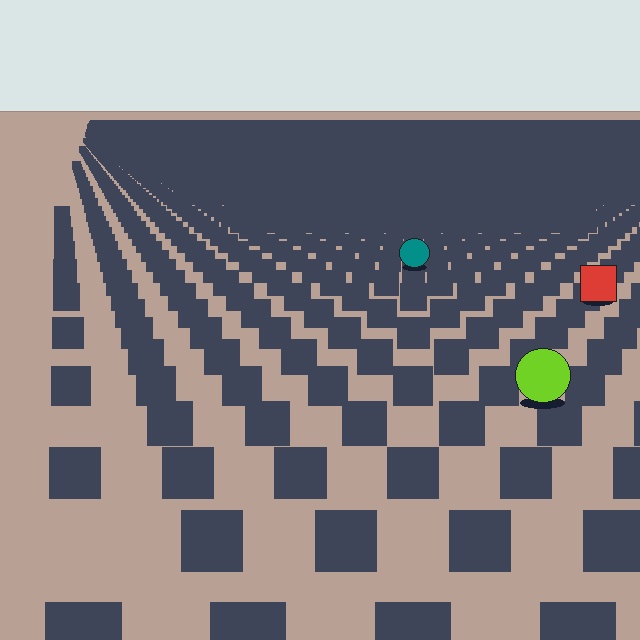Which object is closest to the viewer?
The lime circle is closest. The texture marks near it are larger and more spread out.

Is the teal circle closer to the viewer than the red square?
No. The red square is closer — you can tell from the texture gradient: the ground texture is coarser near it.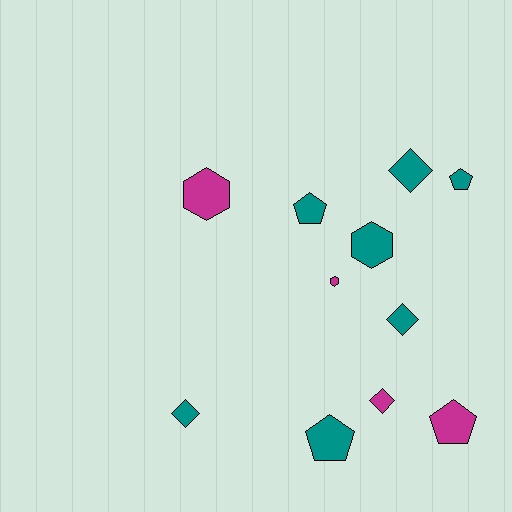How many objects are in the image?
There are 11 objects.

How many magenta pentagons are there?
There is 1 magenta pentagon.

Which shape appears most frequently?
Pentagon, with 4 objects.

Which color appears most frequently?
Teal, with 7 objects.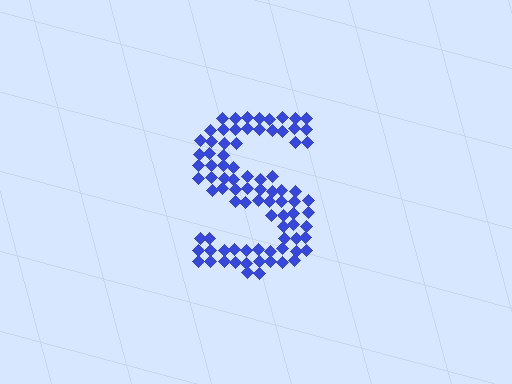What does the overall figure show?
The overall figure shows the letter S.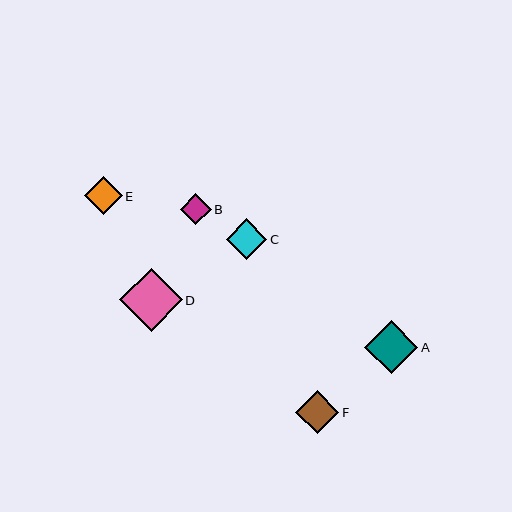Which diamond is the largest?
Diamond D is the largest with a size of approximately 63 pixels.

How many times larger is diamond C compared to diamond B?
Diamond C is approximately 1.3 times the size of diamond B.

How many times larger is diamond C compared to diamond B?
Diamond C is approximately 1.3 times the size of diamond B.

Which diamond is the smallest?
Diamond B is the smallest with a size of approximately 31 pixels.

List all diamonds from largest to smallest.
From largest to smallest: D, A, F, C, E, B.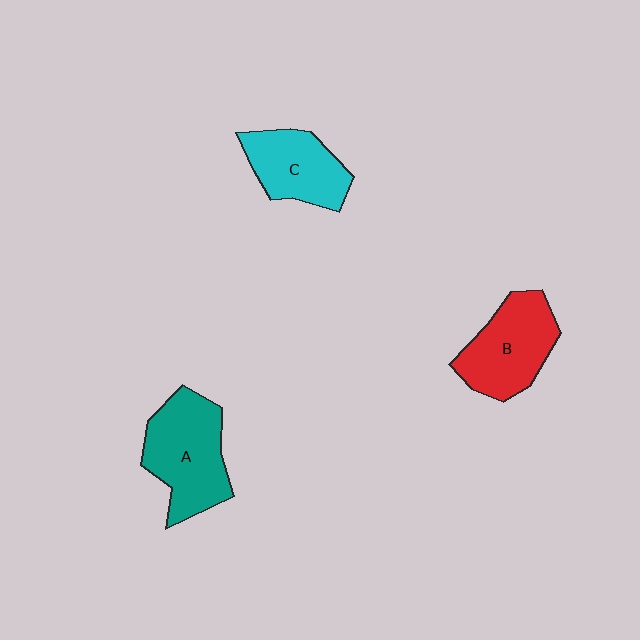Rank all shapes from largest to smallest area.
From largest to smallest: A (teal), B (red), C (cyan).